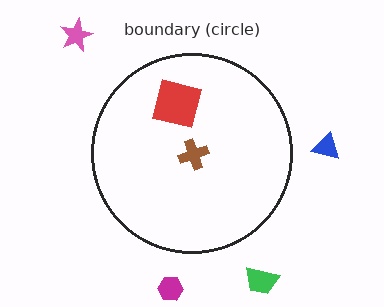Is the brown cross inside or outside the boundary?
Inside.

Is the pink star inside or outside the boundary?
Outside.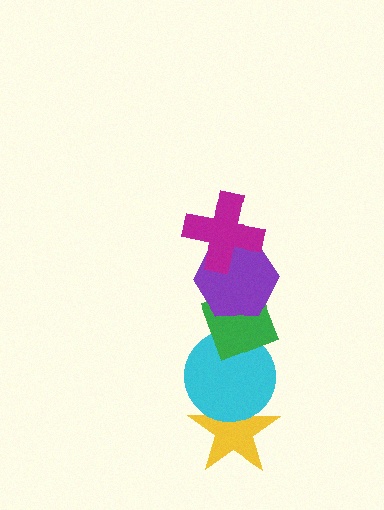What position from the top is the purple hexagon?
The purple hexagon is 2nd from the top.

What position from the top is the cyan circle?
The cyan circle is 4th from the top.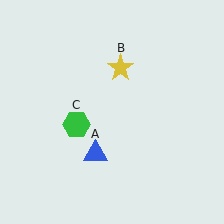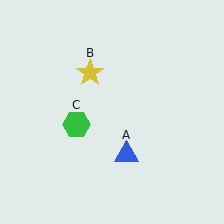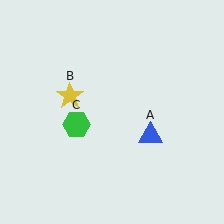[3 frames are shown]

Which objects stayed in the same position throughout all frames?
Green hexagon (object C) remained stationary.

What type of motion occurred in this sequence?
The blue triangle (object A), yellow star (object B) rotated counterclockwise around the center of the scene.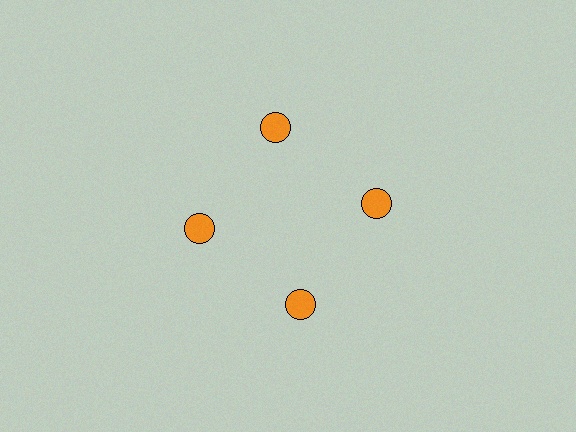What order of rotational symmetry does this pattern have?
This pattern has 4-fold rotational symmetry.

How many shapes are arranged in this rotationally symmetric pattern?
There are 4 shapes, arranged in 4 groups of 1.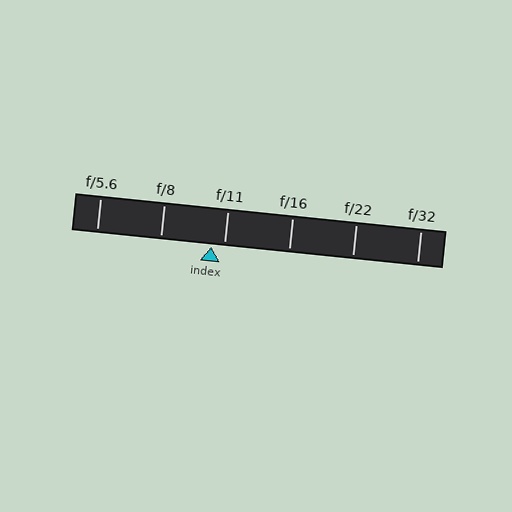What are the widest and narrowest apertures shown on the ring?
The widest aperture shown is f/5.6 and the narrowest is f/32.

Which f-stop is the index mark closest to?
The index mark is closest to f/11.